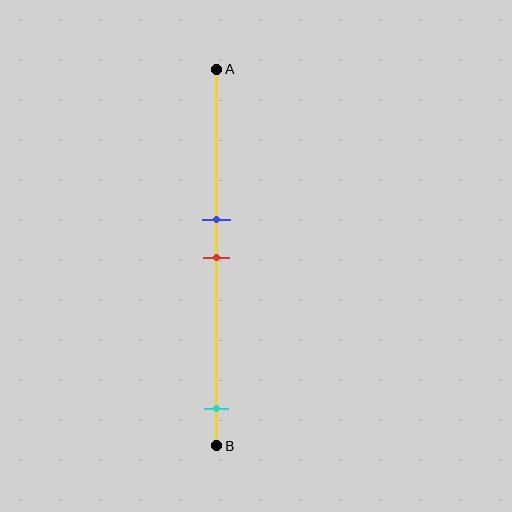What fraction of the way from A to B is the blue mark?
The blue mark is approximately 40% (0.4) of the way from A to B.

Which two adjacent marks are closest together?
The blue and red marks are the closest adjacent pair.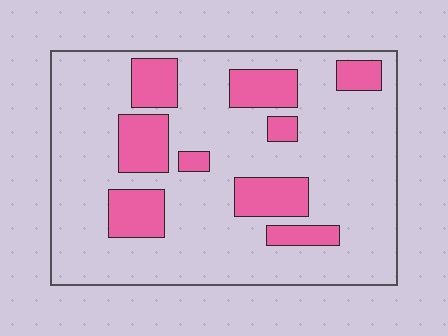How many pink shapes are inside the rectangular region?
9.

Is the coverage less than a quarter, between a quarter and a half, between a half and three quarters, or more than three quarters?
Less than a quarter.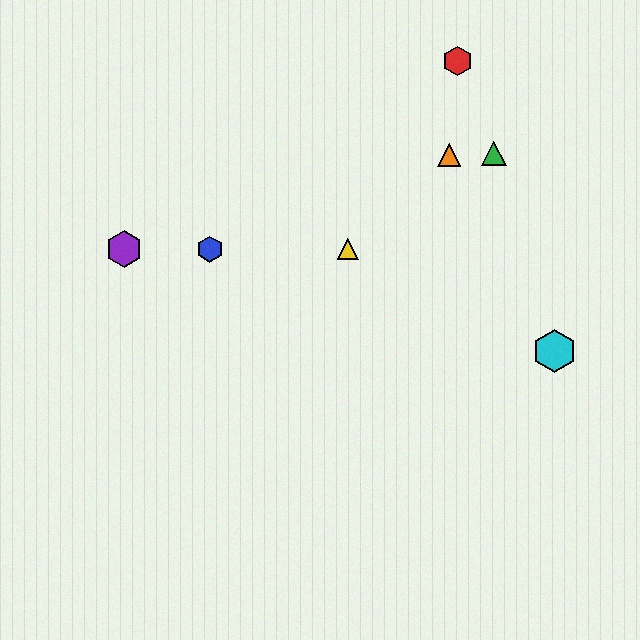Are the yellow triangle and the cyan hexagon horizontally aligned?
No, the yellow triangle is at y≈249 and the cyan hexagon is at y≈351.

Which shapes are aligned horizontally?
The blue hexagon, the yellow triangle, the purple hexagon are aligned horizontally.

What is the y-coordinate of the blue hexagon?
The blue hexagon is at y≈249.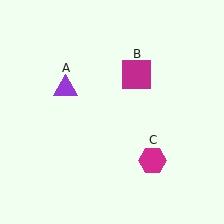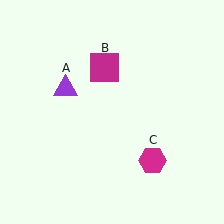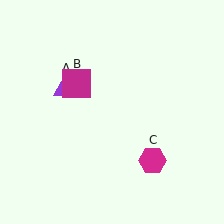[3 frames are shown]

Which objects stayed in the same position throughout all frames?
Purple triangle (object A) and magenta hexagon (object C) remained stationary.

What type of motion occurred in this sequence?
The magenta square (object B) rotated counterclockwise around the center of the scene.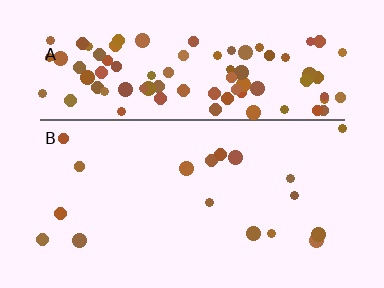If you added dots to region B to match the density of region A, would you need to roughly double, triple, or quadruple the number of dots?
Approximately quadruple.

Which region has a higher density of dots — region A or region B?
A (the top).